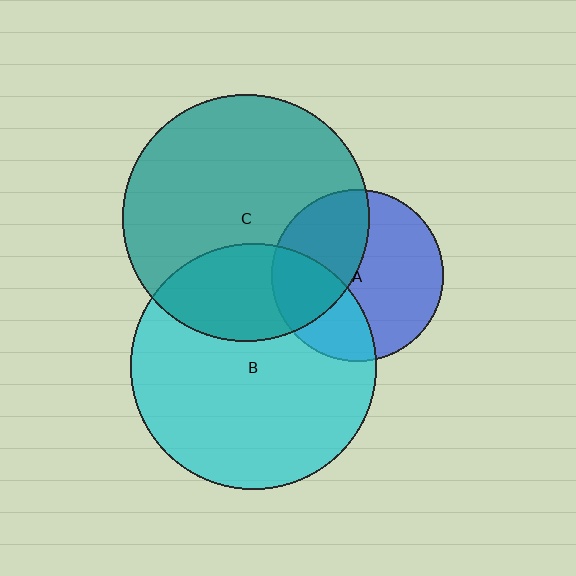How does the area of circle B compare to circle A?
Approximately 2.0 times.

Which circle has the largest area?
Circle C (teal).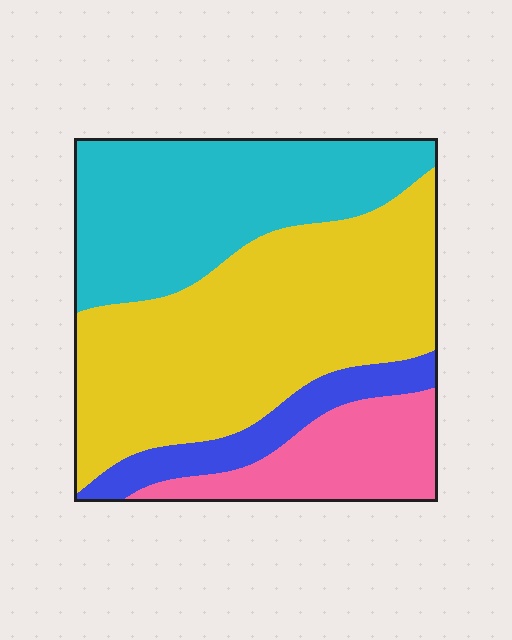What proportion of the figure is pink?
Pink covers 15% of the figure.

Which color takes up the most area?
Yellow, at roughly 45%.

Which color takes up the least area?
Blue, at roughly 10%.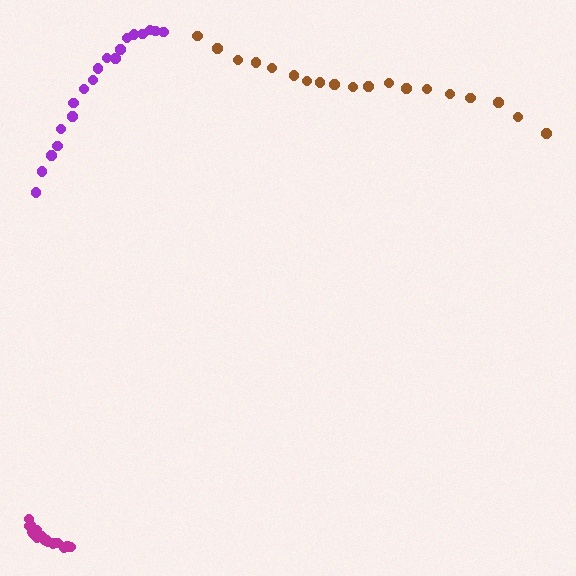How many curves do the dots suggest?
There are 3 distinct paths.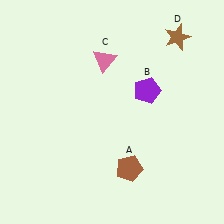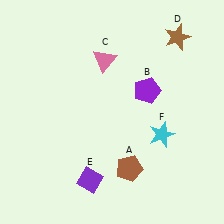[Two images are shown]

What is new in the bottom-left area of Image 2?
A purple diamond (E) was added in the bottom-left area of Image 2.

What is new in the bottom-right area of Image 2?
A cyan star (F) was added in the bottom-right area of Image 2.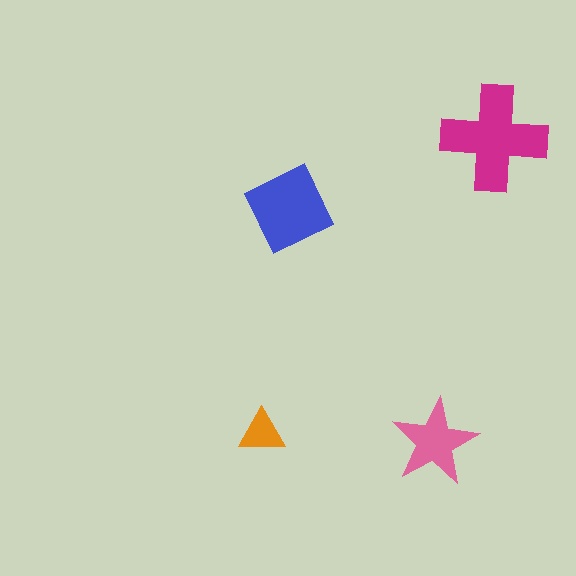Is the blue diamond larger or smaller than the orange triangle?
Larger.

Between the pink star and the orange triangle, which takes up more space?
The pink star.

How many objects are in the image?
There are 4 objects in the image.